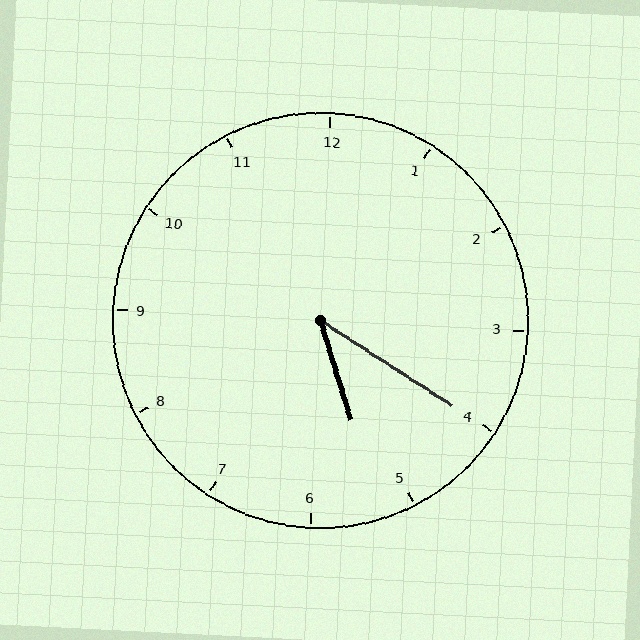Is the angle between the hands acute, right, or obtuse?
It is acute.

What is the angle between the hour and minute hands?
Approximately 40 degrees.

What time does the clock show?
5:20.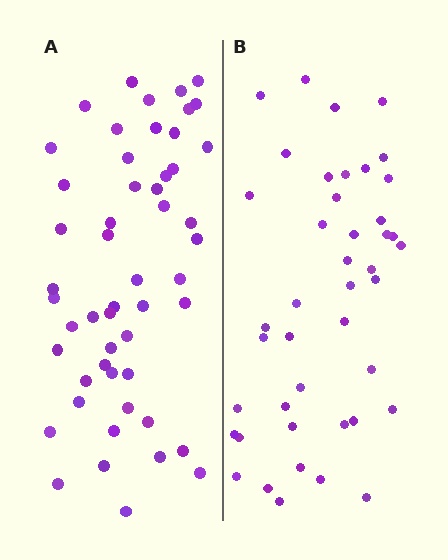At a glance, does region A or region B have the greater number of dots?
Region A (the left region) has more dots.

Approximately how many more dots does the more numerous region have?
Region A has roughly 8 or so more dots than region B.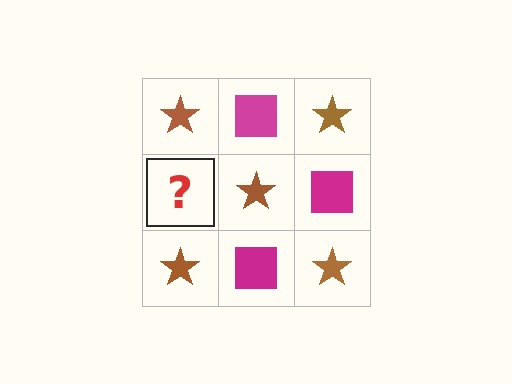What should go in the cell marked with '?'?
The missing cell should contain a magenta square.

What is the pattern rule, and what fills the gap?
The rule is that it alternates brown star and magenta square in a checkerboard pattern. The gap should be filled with a magenta square.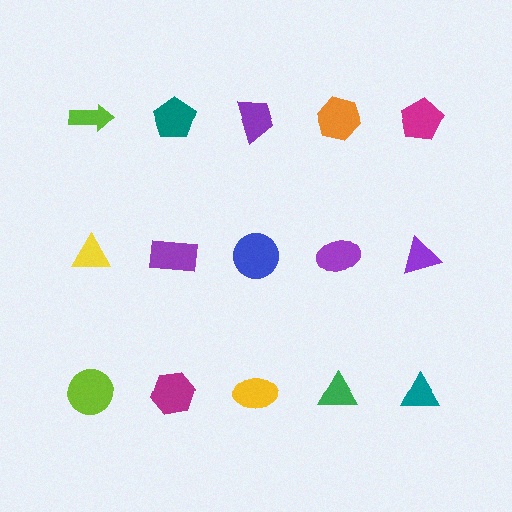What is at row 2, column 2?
A purple rectangle.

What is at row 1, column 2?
A teal pentagon.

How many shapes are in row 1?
5 shapes.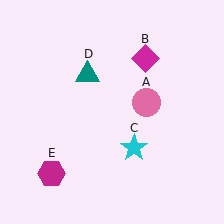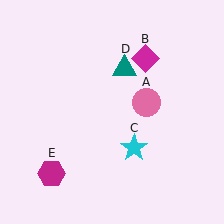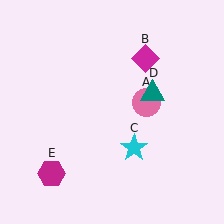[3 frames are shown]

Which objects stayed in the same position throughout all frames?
Pink circle (object A) and magenta diamond (object B) and cyan star (object C) and magenta hexagon (object E) remained stationary.